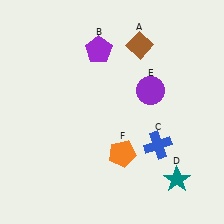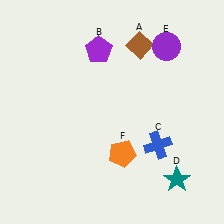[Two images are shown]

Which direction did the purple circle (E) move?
The purple circle (E) moved up.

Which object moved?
The purple circle (E) moved up.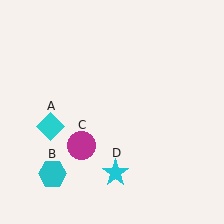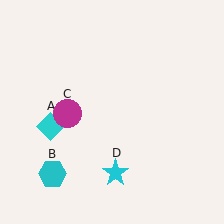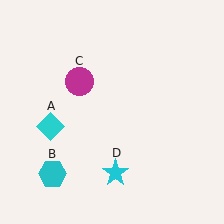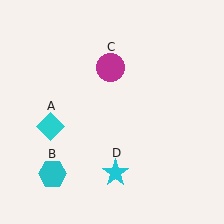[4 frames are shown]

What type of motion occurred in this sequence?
The magenta circle (object C) rotated clockwise around the center of the scene.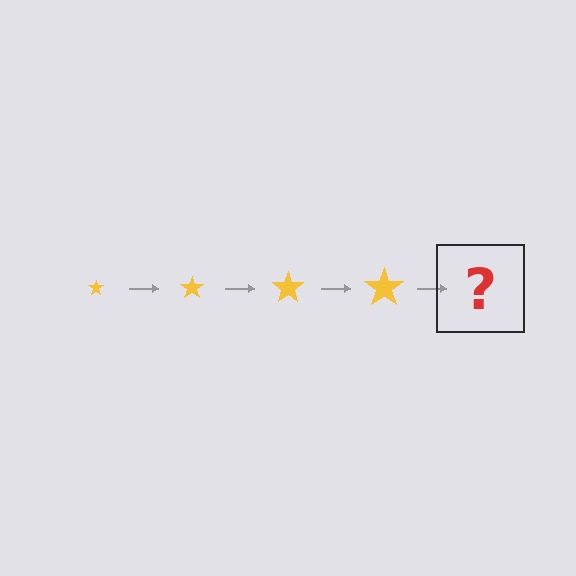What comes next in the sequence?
The next element should be a yellow star, larger than the previous one.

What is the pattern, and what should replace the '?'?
The pattern is that the star gets progressively larger each step. The '?' should be a yellow star, larger than the previous one.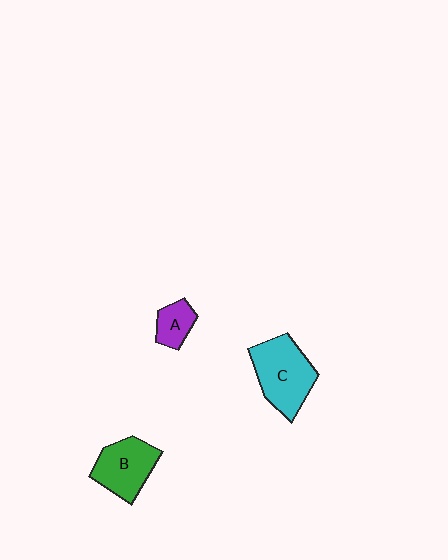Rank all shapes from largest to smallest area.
From largest to smallest: C (cyan), B (green), A (purple).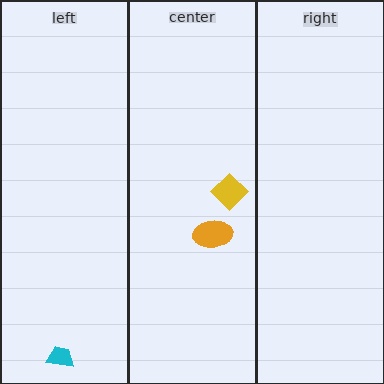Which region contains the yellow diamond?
The center region.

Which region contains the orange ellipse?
The center region.